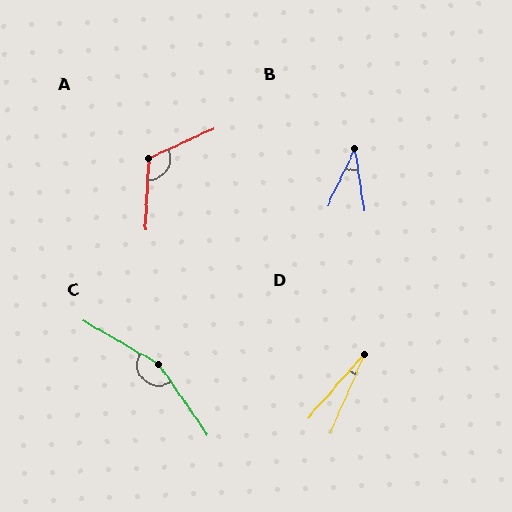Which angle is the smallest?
D, at approximately 18 degrees.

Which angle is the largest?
C, at approximately 155 degrees.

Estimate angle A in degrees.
Approximately 117 degrees.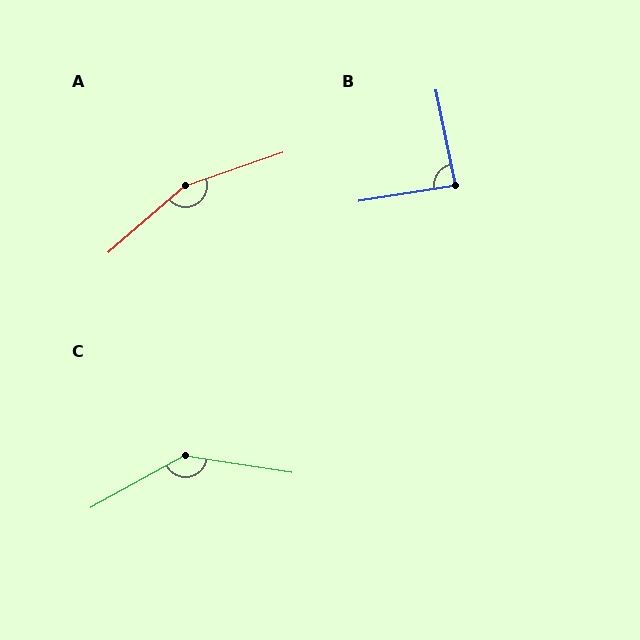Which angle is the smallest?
B, at approximately 87 degrees.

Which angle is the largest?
A, at approximately 158 degrees.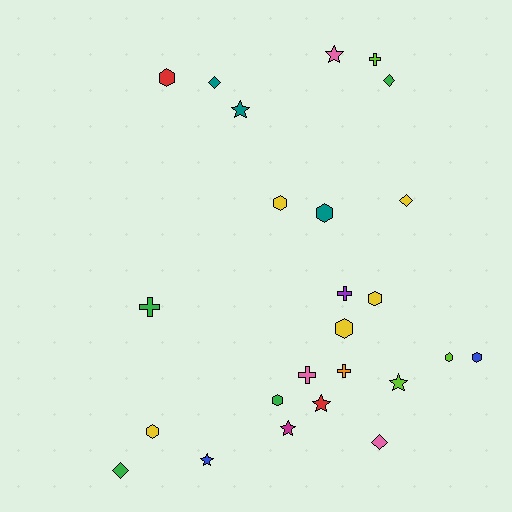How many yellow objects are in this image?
There are 5 yellow objects.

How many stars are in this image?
There are 6 stars.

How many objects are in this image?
There are 25 objects.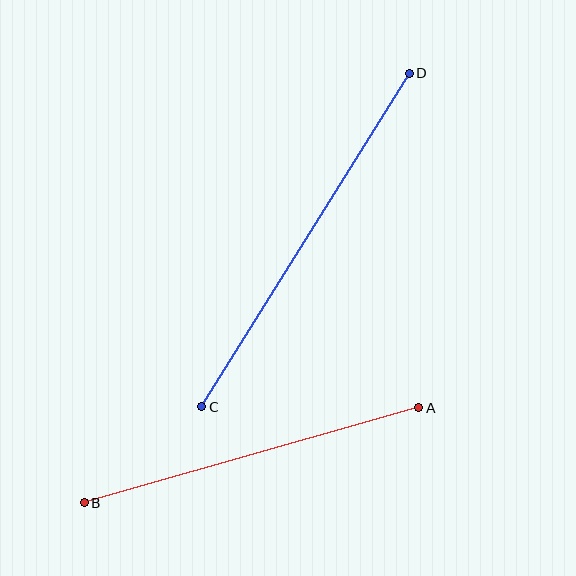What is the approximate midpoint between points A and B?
The midpoint is at approximately (252, 455) pixels.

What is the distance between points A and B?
The distance is approximately 348 pixels.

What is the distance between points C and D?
The distance is approximately 393 pixels.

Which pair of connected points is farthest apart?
Points C and D are farthest apart.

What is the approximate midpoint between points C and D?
The midpoint is at approximately (306, 240) pixels.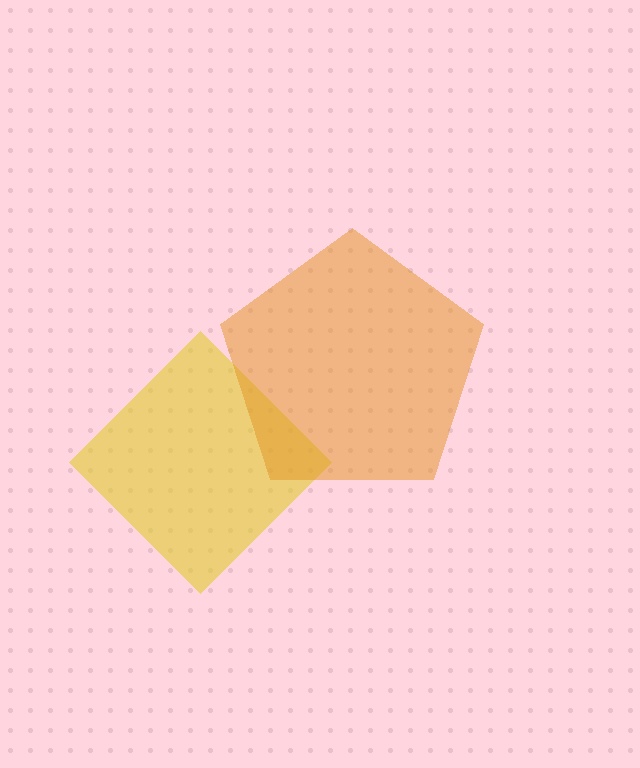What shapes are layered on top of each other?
The layered shapes are: a yellow diamond, an orange pentagon.